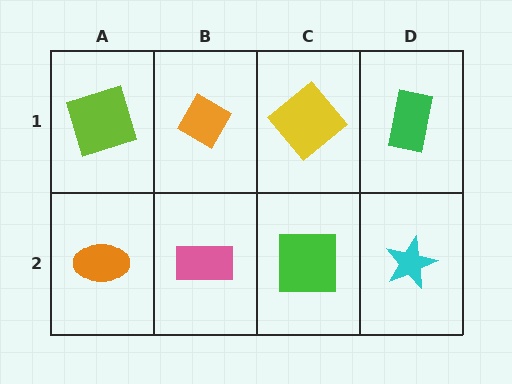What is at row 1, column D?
A green rectangle.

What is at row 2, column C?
A green square.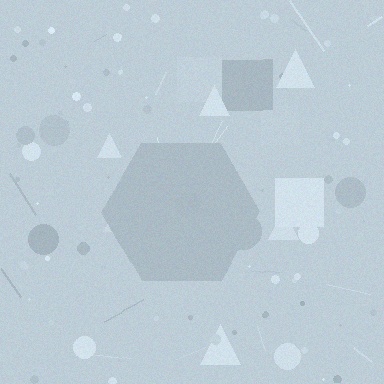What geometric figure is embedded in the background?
A hexagon is embedded in the background.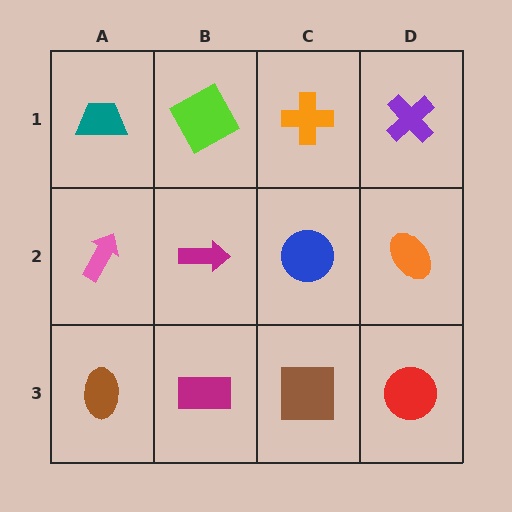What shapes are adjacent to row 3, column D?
An orange ellipse (row 2, column D), a brown square (row 3, column C).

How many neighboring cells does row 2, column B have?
4.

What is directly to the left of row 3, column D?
A brown square.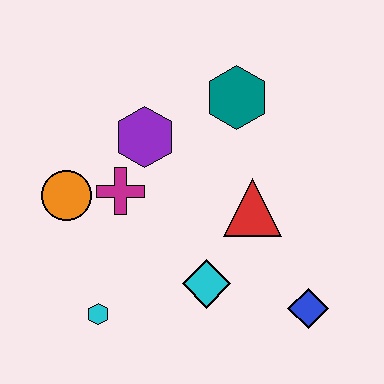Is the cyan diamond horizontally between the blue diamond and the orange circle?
Yes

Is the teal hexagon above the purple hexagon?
Yes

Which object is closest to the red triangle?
The cyan diamond is closest to the red triangle.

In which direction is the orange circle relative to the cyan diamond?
The orange circle is to the left of the cyan diamond.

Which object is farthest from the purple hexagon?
The blue diamond is farthest from the purple hexagon.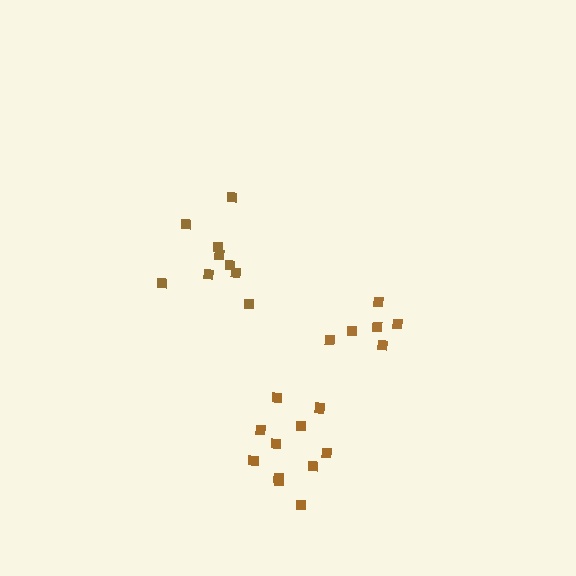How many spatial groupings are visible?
There are 3 spatial groupings.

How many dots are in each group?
Group 1: 9 dots, Group 2: 6 dots, Group 3: 11 dots (26 total).